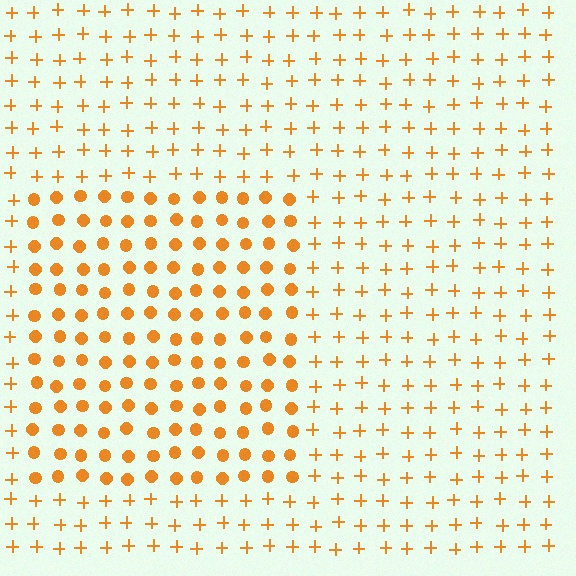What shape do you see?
I see a rectangle.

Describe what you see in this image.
The image is filled with small orange elements arranged in a uniform grid. A rectangle-shaped region contains circles, while the surrounding area contains plus signs. The boundary is defined purely by the change in element shape.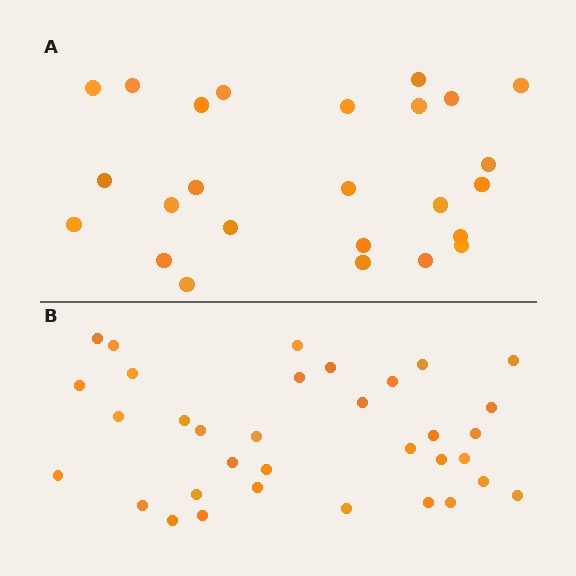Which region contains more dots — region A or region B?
Region B (the bottom region) has more dots.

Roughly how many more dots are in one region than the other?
Region B has roughly 8 or so more dots than region A.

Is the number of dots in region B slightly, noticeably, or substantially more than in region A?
Region B has noticeably more, but not dramatically so. The ratio is roughly 1.4 to 1.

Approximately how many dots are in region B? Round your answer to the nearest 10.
About 30 dots. (The exact count is 34, which rounds to 30.)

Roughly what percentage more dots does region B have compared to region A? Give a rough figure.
About 35% more.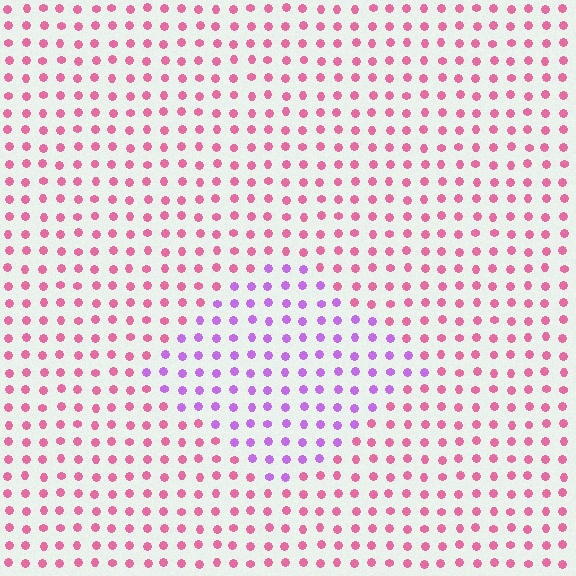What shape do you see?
I see a diamond.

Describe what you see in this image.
The image is filled with small pink elements in a uniform arrangement. A diamond-shaped region is visible where the elements are tinted to a slightly different hue, forming a subtle color boundary.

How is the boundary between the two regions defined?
The boundary is defined purely by a slight shift in hue (about 50 degrees). Spacing, size, and orientation are identical on both sides.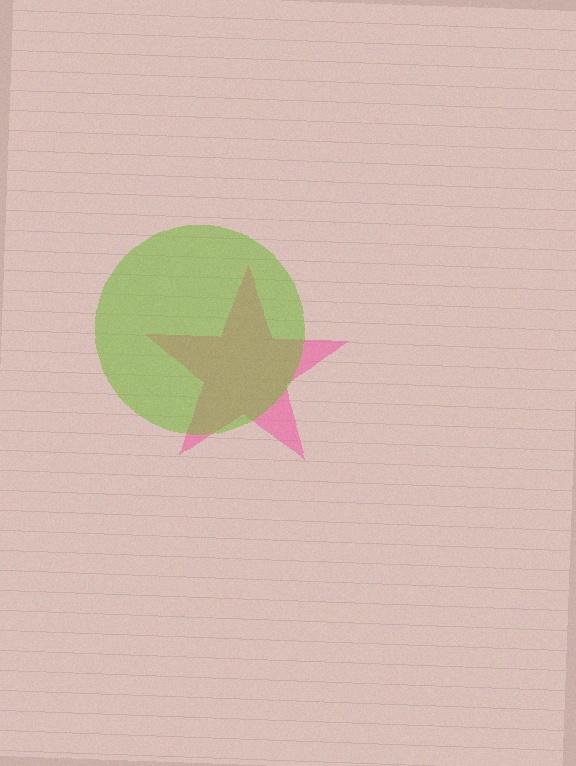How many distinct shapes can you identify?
There are 2 distinct shapes: a pink star, a lime circle.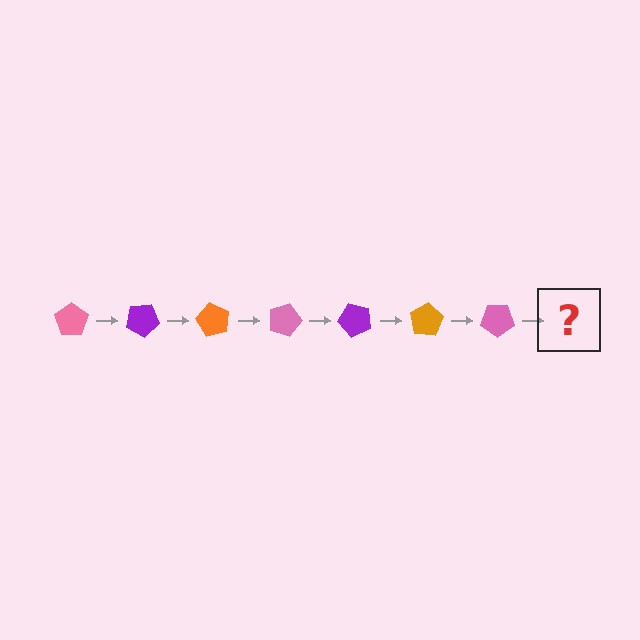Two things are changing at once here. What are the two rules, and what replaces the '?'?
The two rules are that it rotates 30 degrees each step and the color cycles through pink, purple, and orange. The '?' should be a purple pentagon, rotated 210 degrees from the start.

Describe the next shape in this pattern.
It should be a purple pentagon, rotated 210 degrees from the start.